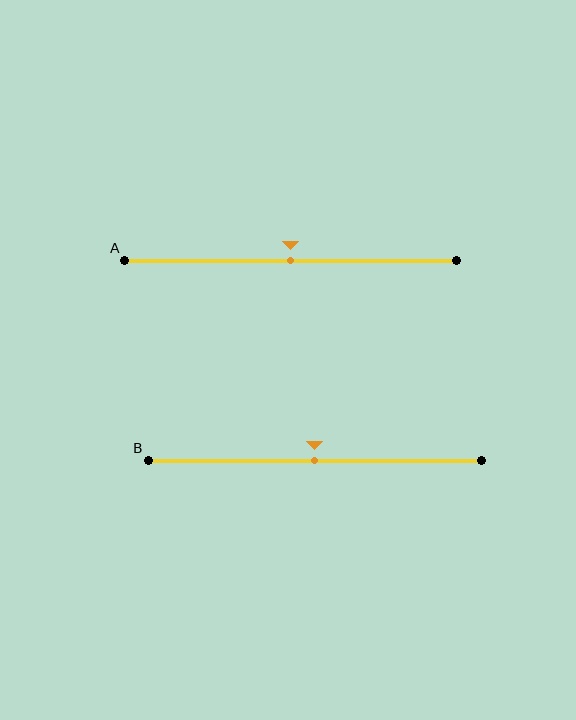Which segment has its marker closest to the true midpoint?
Segment A has its marker closest to the true midpoint.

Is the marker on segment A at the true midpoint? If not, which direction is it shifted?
Yes, the marker on segment A is at the true midpoint.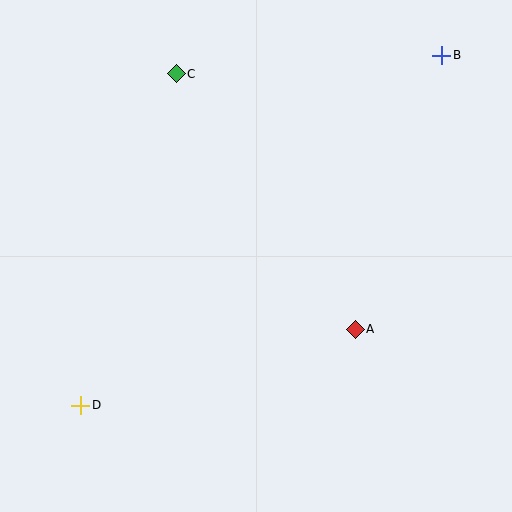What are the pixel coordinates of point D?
Point D is at (81, 405).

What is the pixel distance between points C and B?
The distance between C and B is 266 pixels.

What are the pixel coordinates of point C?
Point C is at (176, 74).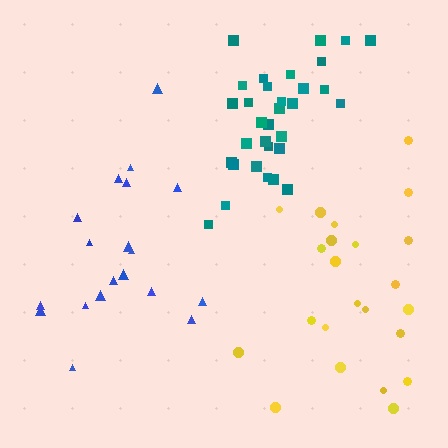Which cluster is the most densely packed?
Teal.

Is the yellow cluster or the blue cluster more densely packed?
Blue.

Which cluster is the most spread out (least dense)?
Yellow.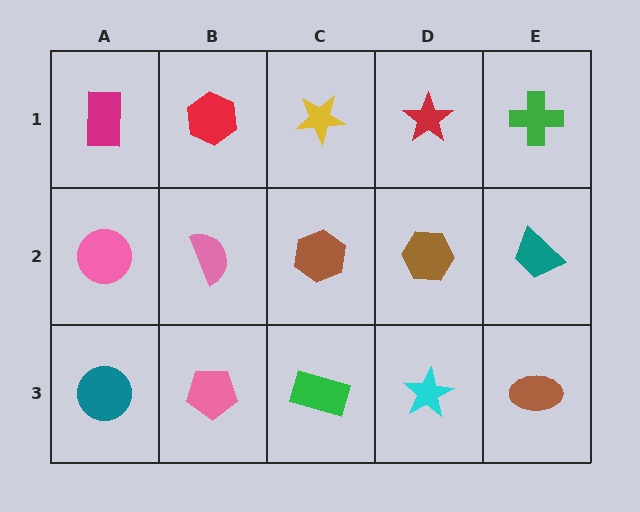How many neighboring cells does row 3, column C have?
3.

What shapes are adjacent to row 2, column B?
A red hexagon (row 1, column B), a pink pentagon (row 3, column B), a pink circle (row 2, column A), a brown hexagon (row 2, column C).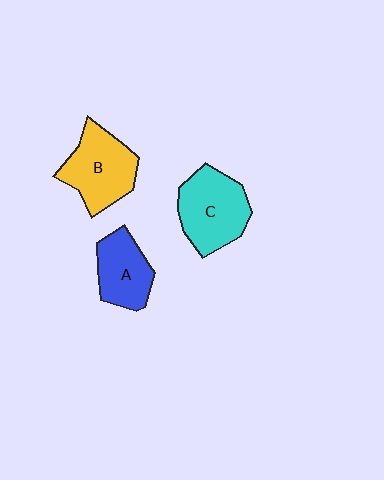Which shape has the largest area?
Shape C (cyan).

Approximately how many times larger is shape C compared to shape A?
Approximately 1.3 times.